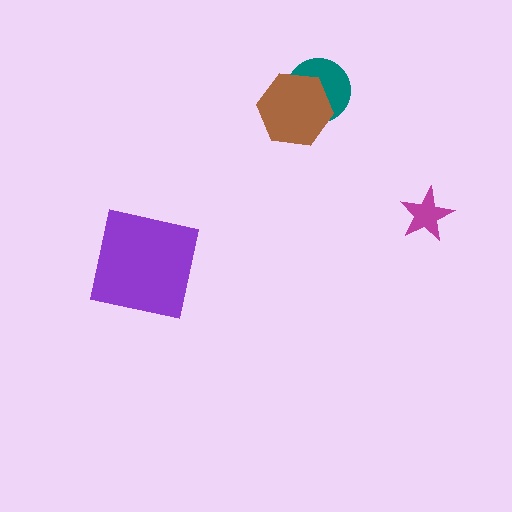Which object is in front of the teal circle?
The brown hexagon is in front of the teal circle.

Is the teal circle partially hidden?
Yes, it is partially covered by another shape.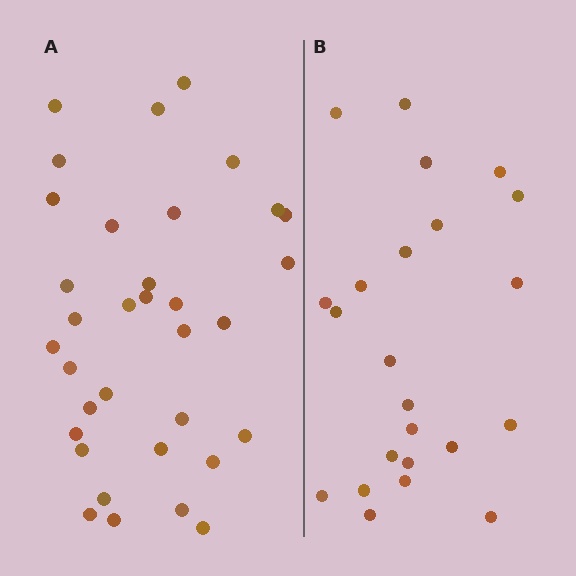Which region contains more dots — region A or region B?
Region A (the left region) has more dots.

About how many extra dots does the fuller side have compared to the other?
Region A has roughly 12 or so more dots than region B.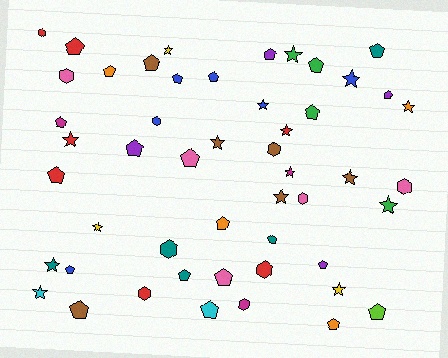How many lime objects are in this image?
There is 1 lime object.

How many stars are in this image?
There are 16 stars.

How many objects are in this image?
There are 50 objects.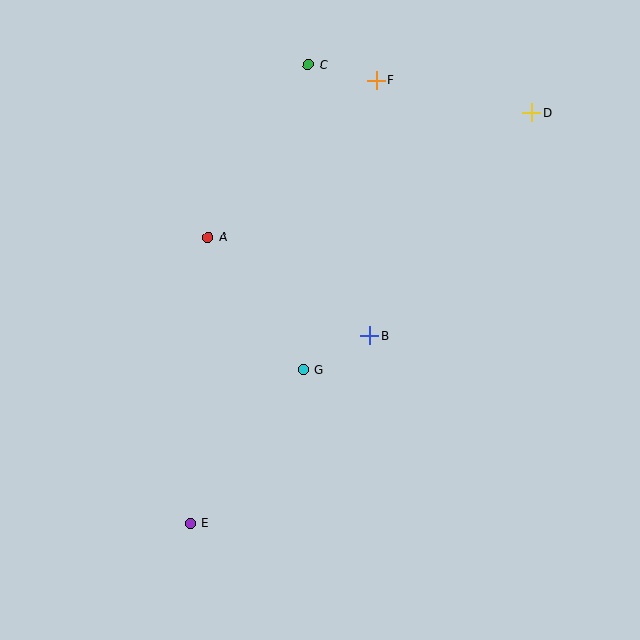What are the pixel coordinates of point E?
Point E is at (191, 523).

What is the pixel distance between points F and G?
The distance between F and G is 298 pixels.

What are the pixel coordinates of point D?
Point D is at (532, 113).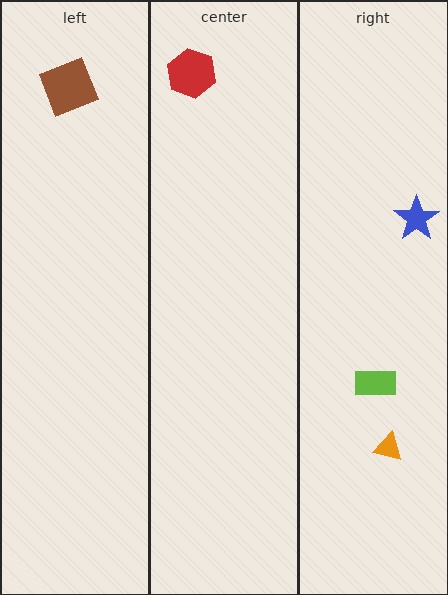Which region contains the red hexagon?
The center region.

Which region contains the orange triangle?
The right region.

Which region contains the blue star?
The right region.